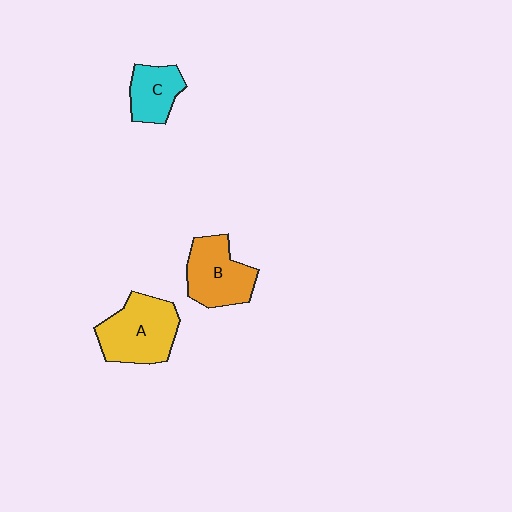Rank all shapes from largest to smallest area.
From largest to smallest: A (yellow), B (orange), C (cyan).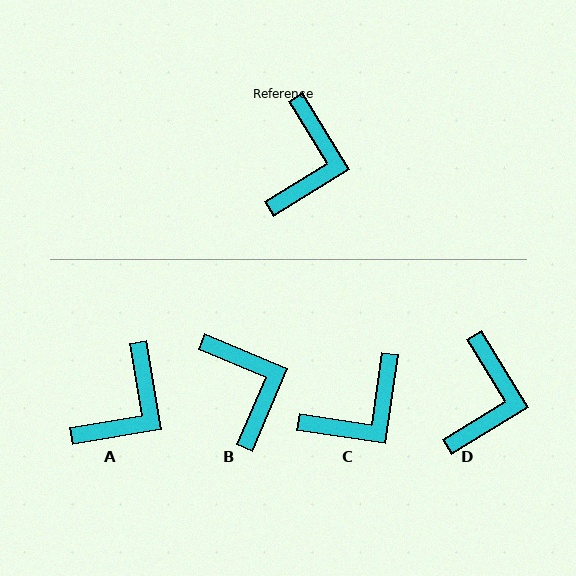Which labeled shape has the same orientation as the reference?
D.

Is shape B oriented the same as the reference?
No, it is off by about 36 degrees.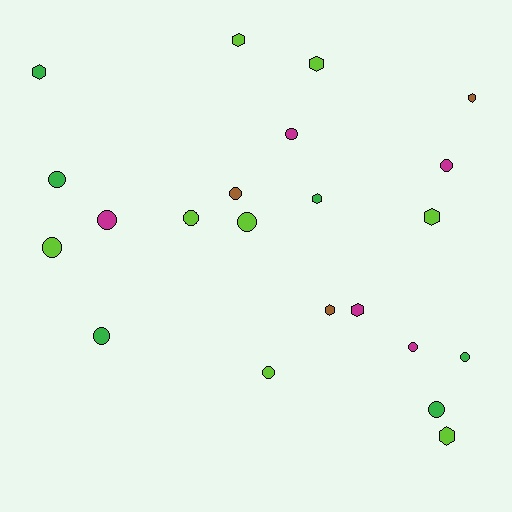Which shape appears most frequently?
Circle, with 13 objects.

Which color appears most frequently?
Lime, with 8 objects.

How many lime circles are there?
There are 4 lime circles.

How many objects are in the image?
There are 22 objects.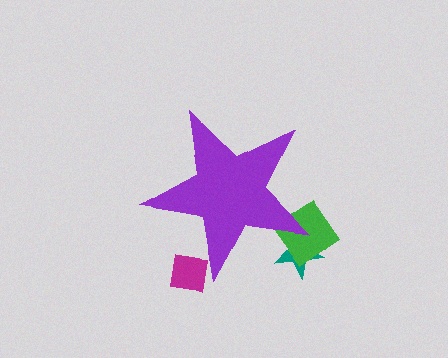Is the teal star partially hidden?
Yes, the teal star is partially hidden behind the purple star.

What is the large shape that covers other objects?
A purple star.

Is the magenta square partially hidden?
Yes, the magenta square is partially hidden behind the purple star.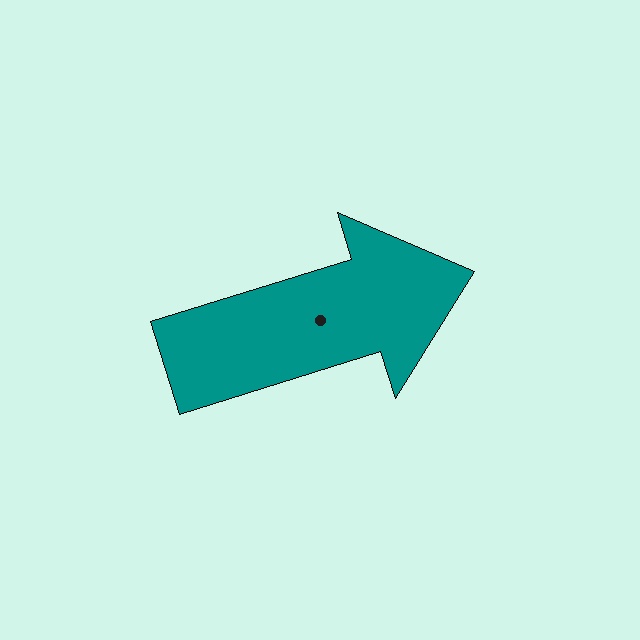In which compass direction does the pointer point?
East.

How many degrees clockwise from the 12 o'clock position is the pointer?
Approximately 73 degrees.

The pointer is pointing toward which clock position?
Roughly 2 o'clock.